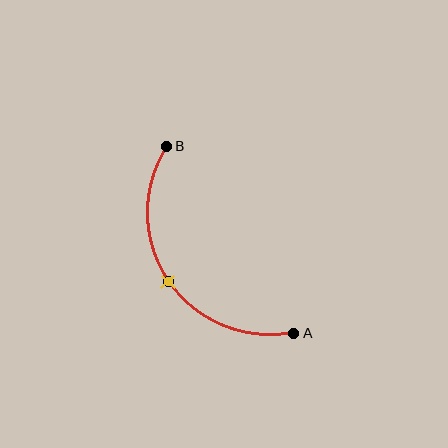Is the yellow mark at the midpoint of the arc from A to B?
Yes. The yellow mark lies on the arc at equal arc-length from both A and B — it is the arc midpoint.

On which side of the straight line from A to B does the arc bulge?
The arc bulges below and to the left of the straight line connecting A and B.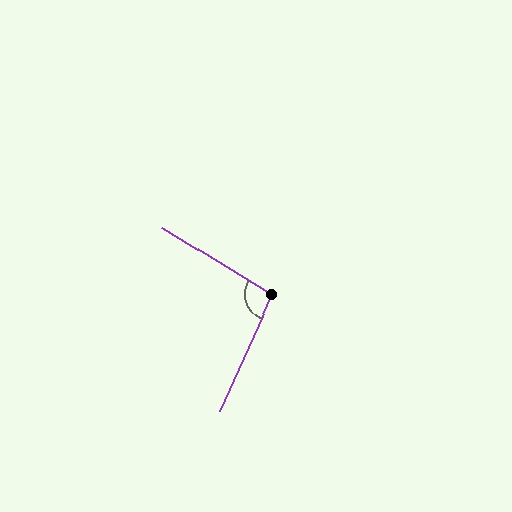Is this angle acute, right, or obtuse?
It is obtuse.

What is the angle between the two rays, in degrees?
Approximately 97 degrees.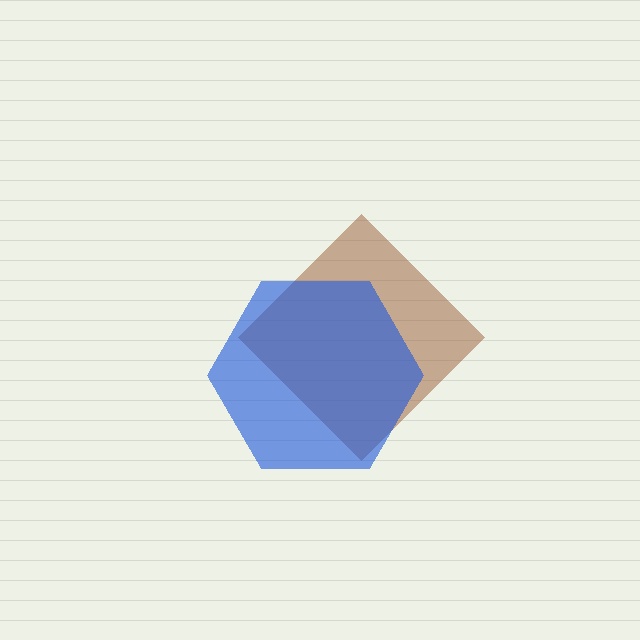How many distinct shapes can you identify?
There are 2 distinct shapes: a brown diamond, a blue hexagon.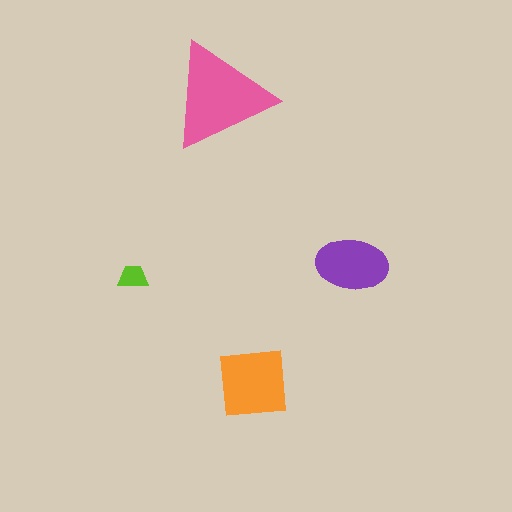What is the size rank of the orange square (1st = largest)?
2nd.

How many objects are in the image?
There are 4 objects in the image.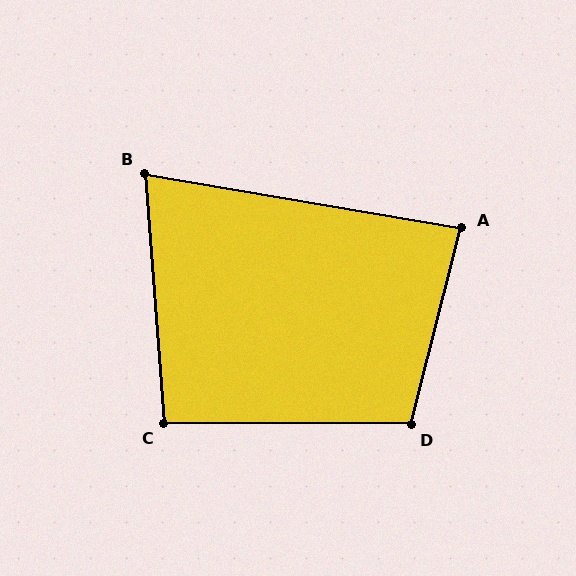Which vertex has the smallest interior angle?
B, at approximately 76 degrees.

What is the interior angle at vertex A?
Approximately 85 degrees (approximately right).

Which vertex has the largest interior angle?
D, at approximately 104 degrees.